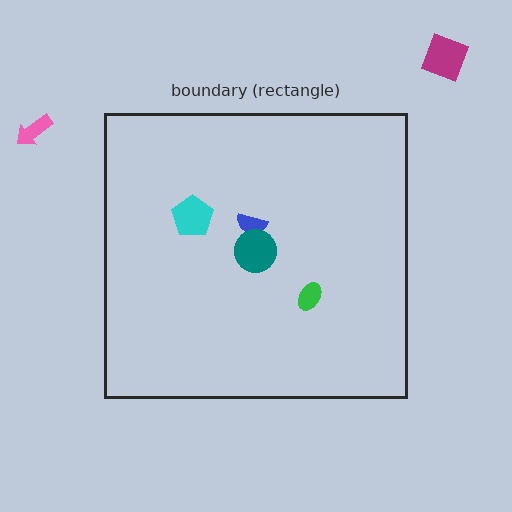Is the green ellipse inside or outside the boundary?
Inside.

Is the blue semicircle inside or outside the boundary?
Inside.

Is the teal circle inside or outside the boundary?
Inside.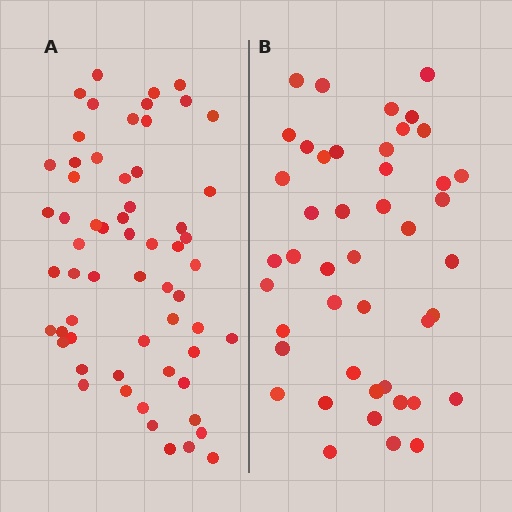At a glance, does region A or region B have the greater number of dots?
Region A (the left region) has more dots.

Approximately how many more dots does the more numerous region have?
Region A has approximately 15 more dots than region B.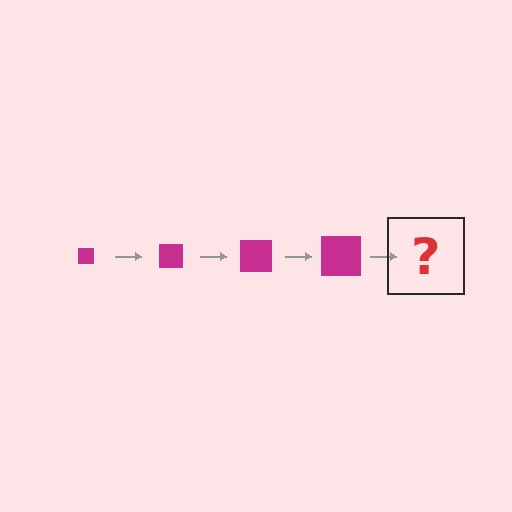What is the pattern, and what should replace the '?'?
The pattern is that the square gets progressively larger each step. The '?' should be a magenta square, larger than the previous one.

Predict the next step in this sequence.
The next step is a magenta square, larger than the previous one.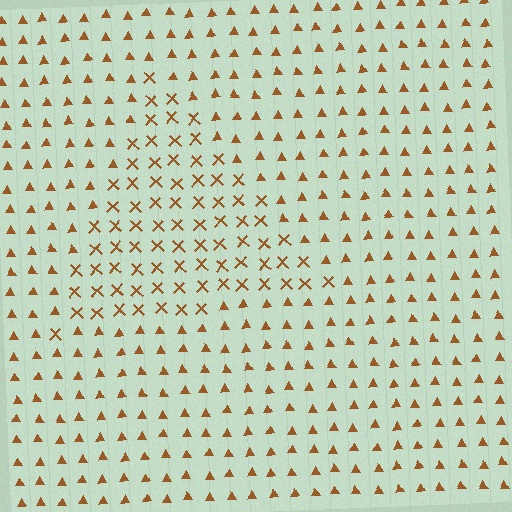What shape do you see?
I see a triangle.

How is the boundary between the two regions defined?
The boundary is defined by a change in element shape: X marks inside vs. triangles outside. All elements share the same color and spacing.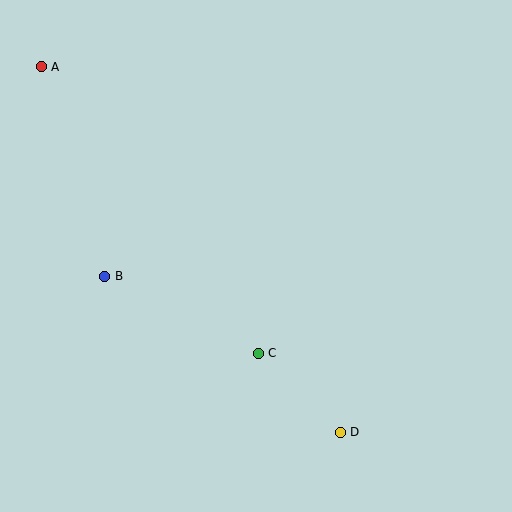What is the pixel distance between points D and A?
The distance between D and A is 472 pixels.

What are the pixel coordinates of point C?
Point C is at (258, 353).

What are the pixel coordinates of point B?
Point B is at (105, 276).